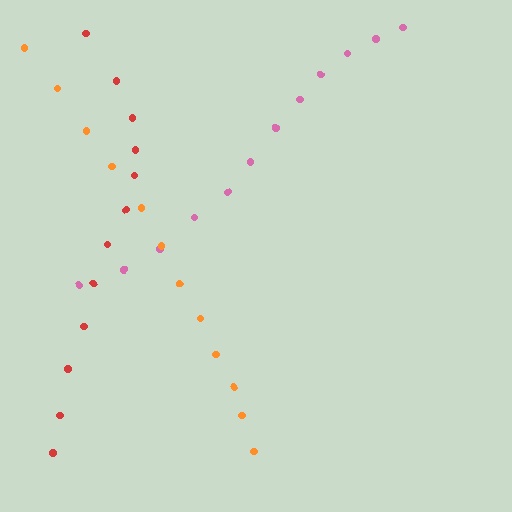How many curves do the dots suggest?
There are 3 distinct paths.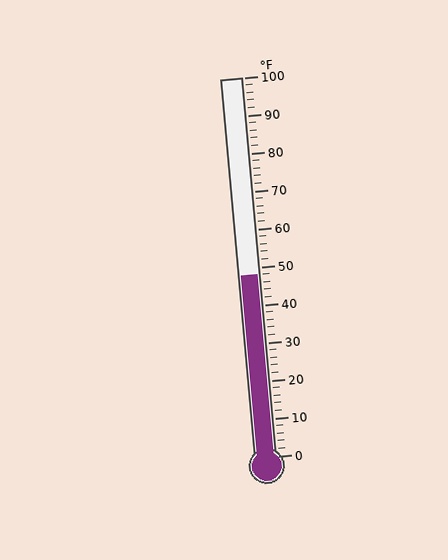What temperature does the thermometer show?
The thermometer shows approximately 48°F.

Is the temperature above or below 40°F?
The temperature is above 40°F.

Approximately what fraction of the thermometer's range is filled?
The thermometer is filled to approximately 50% of its range.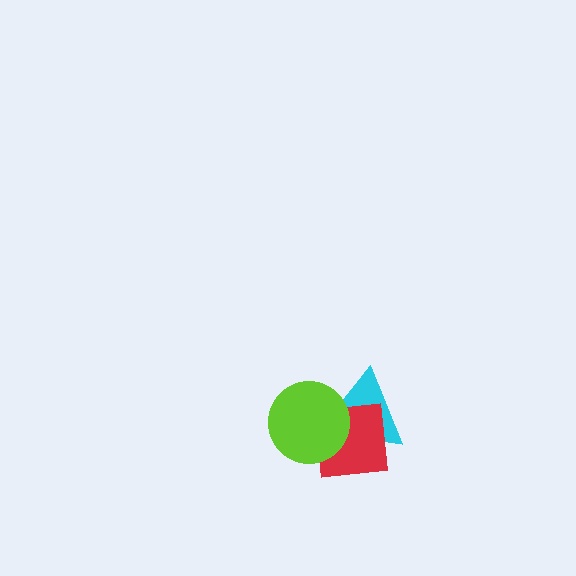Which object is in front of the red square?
The lime circle is in front of the red square.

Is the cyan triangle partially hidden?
Yes, it is partially covered by another shape.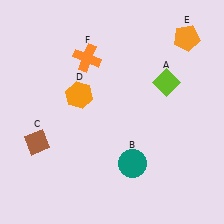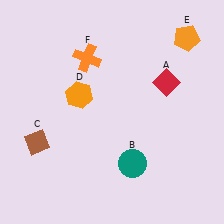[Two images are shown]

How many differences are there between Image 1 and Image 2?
There is 1 difference between the two images.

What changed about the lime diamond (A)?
In Image 1, A is lime. In Image 2, it changed to red.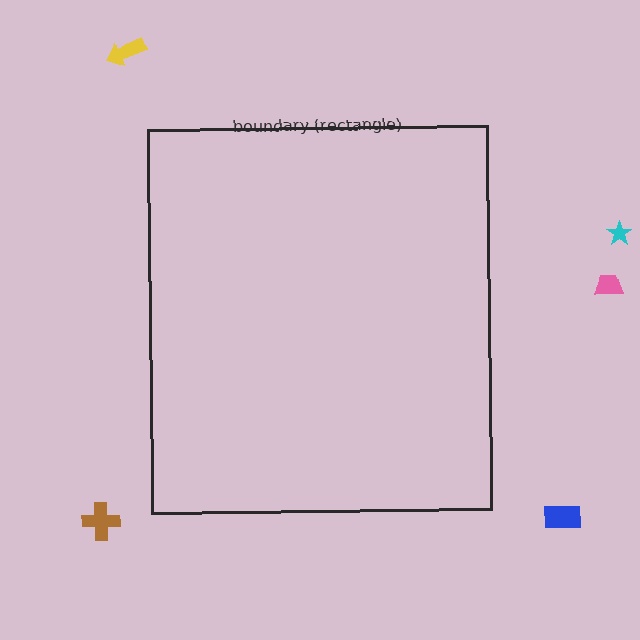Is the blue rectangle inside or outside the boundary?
Outside.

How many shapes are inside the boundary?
0 inside, 5 outside.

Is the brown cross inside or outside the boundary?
Outside.